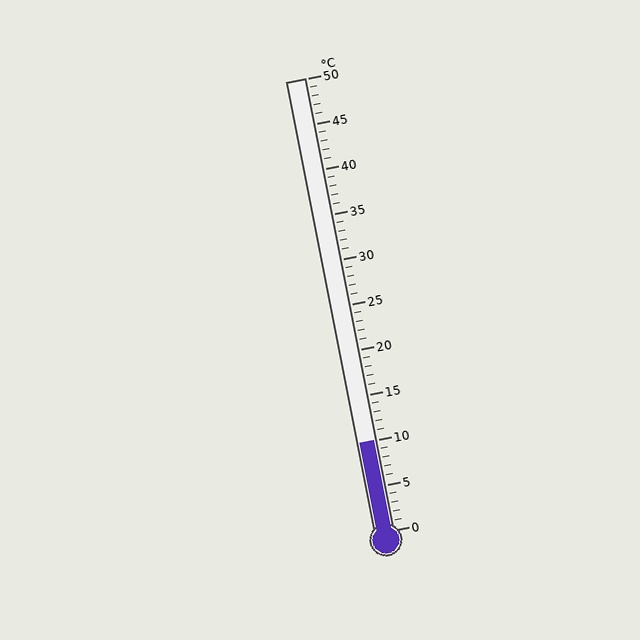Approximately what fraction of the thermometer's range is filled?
The thermometer is filled to approximately 20% of its range.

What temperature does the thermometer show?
The thermometer shows approximately 10°C.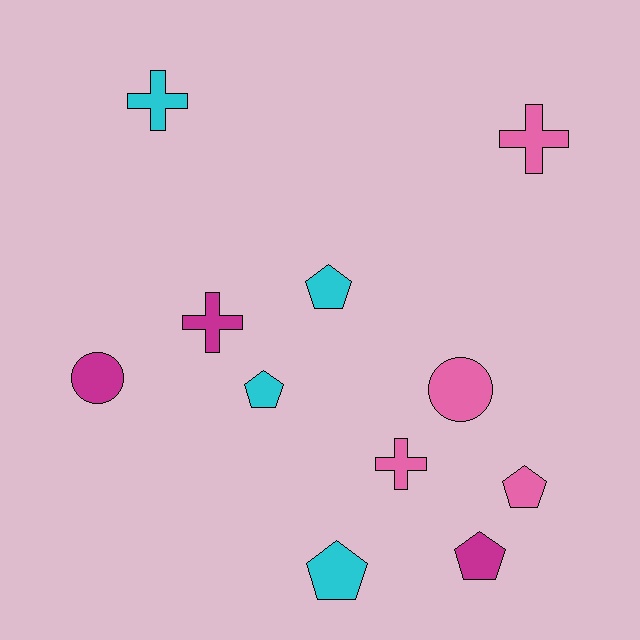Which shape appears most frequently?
Pentagon, with 5 objects.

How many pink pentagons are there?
There is 1 pink pentagon.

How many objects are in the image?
There are 11 objects.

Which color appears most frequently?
Pink, with 4 objects.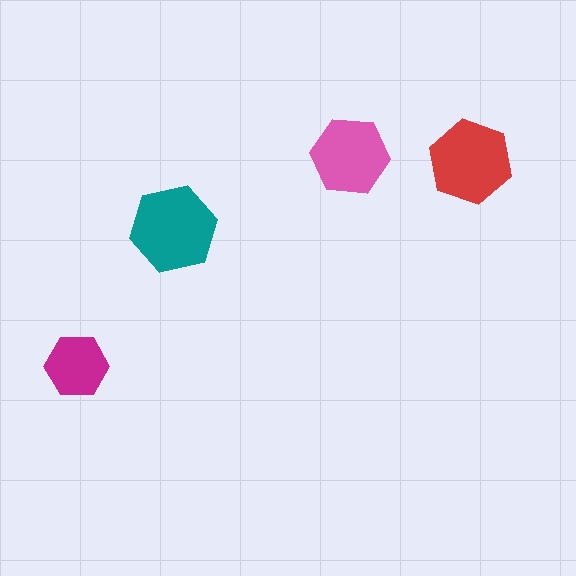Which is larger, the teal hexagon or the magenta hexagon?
The teal one.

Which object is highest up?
The pink hexagon is topmost.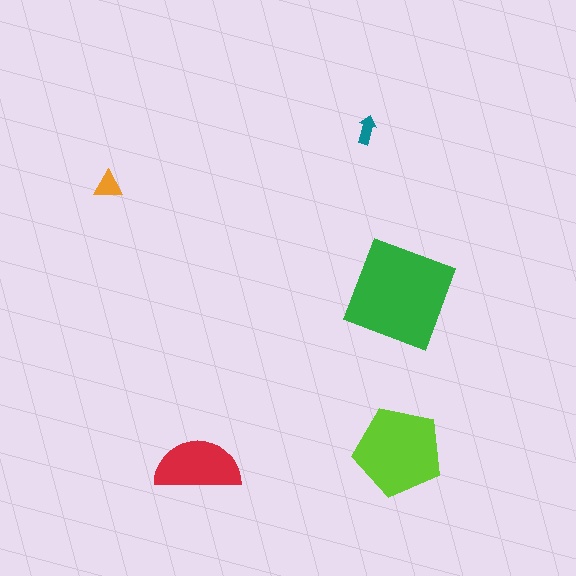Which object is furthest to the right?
The green square is rightmost.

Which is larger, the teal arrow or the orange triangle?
The orange triangle.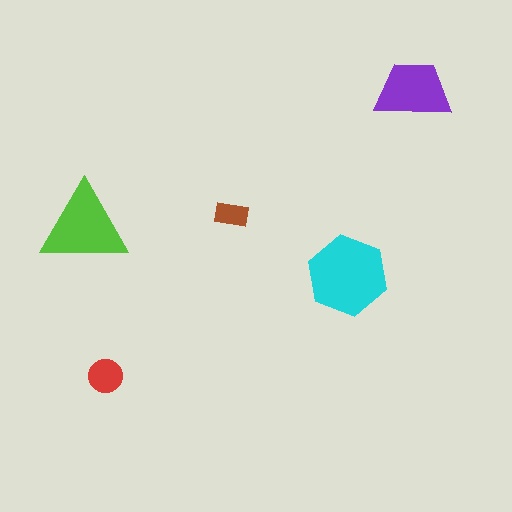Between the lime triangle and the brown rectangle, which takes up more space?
The lime triangle.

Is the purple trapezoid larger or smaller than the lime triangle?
Smaller.